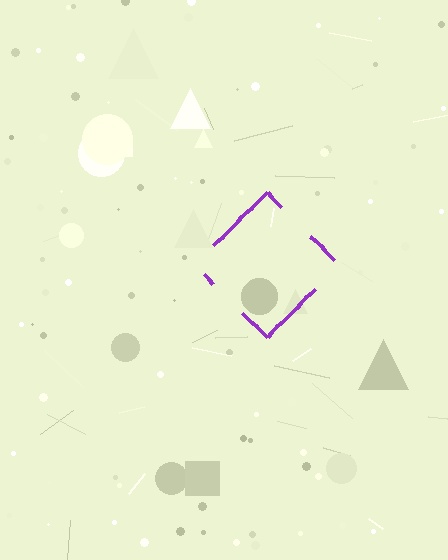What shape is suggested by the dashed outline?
The dashed outline suggests a diamond.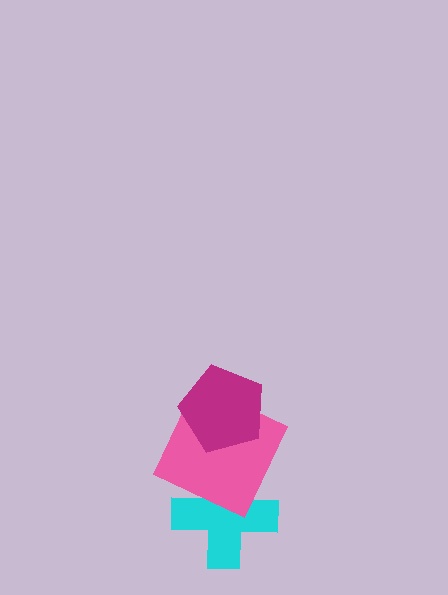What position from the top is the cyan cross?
The cyan cross is 3rd from the top.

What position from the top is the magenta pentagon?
The magenta pentagon is 1st from the top.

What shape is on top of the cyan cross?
The pink square is on top of the cyan cross.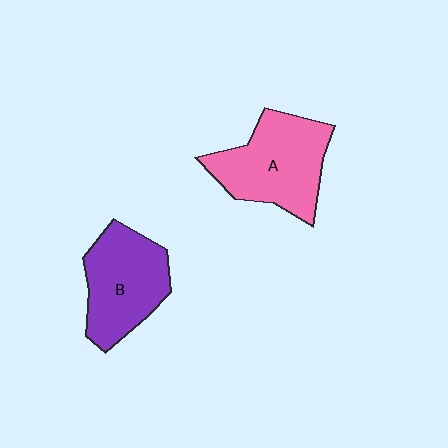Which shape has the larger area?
Shape A (pink).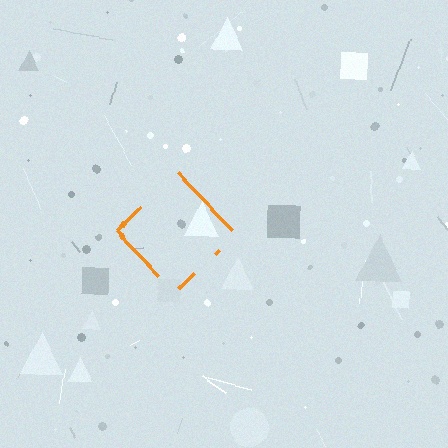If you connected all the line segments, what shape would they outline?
They would outline a diamond.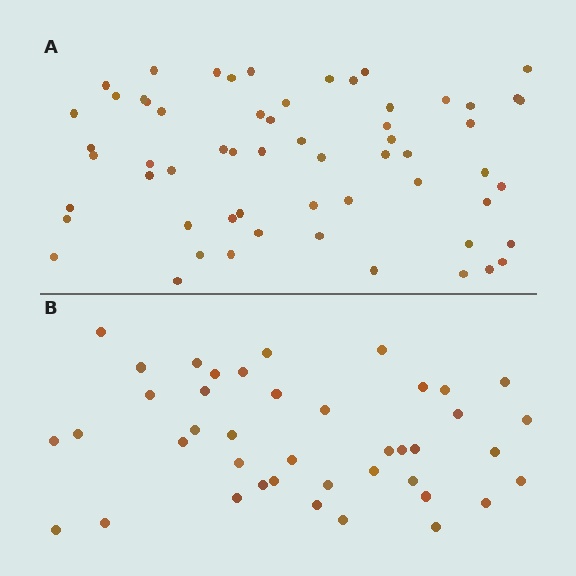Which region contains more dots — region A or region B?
Region A (the top region) has more dots.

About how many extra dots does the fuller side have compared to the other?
Region A has approximately 20 more dots than region B.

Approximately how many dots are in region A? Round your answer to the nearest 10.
About 60 dots.